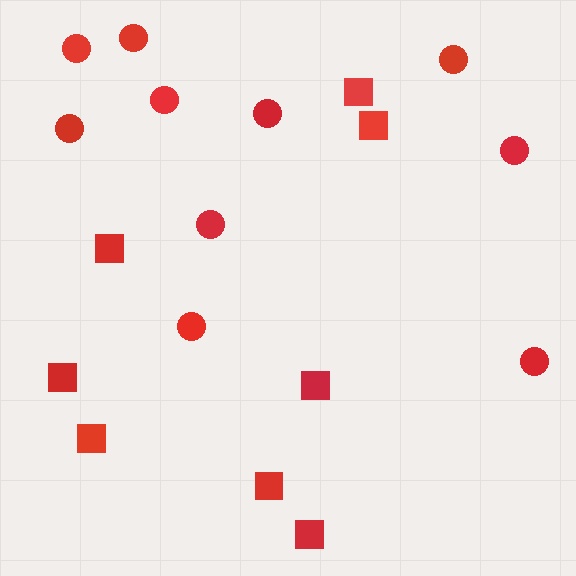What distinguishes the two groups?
There are 2 groups: one group of circles (10) and one group of squares (8).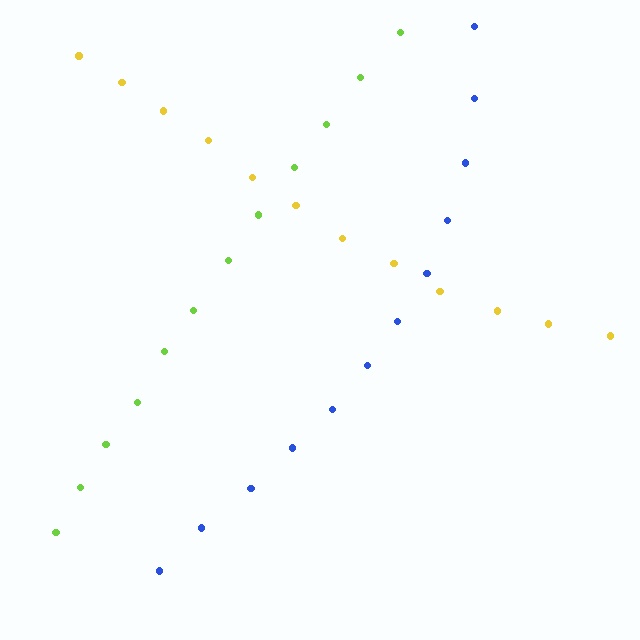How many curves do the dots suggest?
There are 3 distinct paths.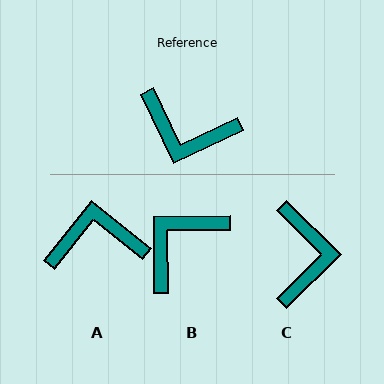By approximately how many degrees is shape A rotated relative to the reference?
Approximately 154 degrees clockwise.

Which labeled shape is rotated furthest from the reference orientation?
A, about 154 degrees away.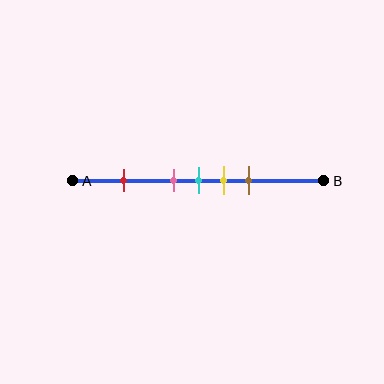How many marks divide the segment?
There are 5 marks dividing the segment.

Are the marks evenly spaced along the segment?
No, the marks are not evenly spaced.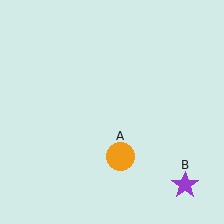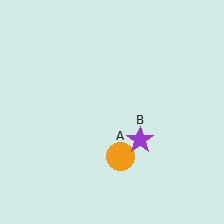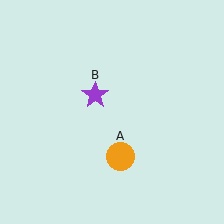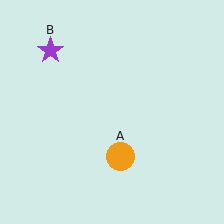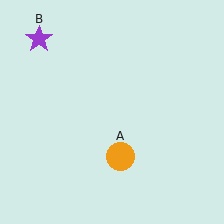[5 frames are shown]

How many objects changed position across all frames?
1 object changed position: purple star (object B).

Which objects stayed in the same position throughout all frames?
Orange circle (object A) remained stationary.